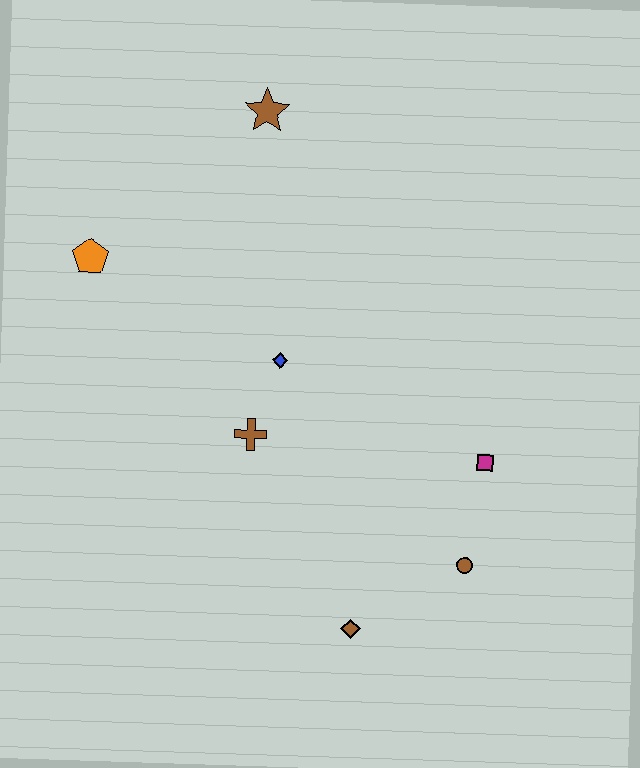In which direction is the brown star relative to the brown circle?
The brown star is above the brown circle.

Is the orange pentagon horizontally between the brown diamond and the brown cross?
No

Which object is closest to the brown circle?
The magenta square is closest to the brown circle.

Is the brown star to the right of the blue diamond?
No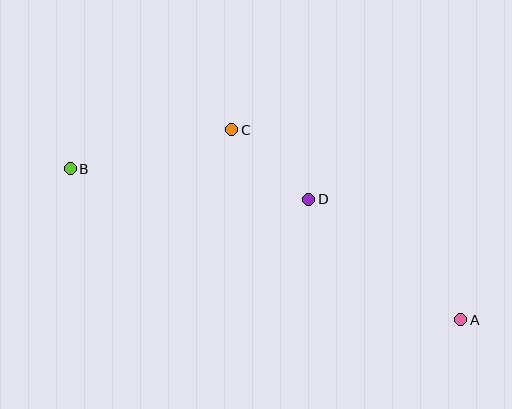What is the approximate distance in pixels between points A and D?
The distance between A and D is approximately 194 pixels.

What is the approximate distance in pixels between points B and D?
The distance between B and D is approximately 240 pixels.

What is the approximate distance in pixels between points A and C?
The distance between A and C is approximately 298 pixels.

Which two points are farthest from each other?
Points A and B are farthest from each other.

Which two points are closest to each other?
Points C and D are closest to each other.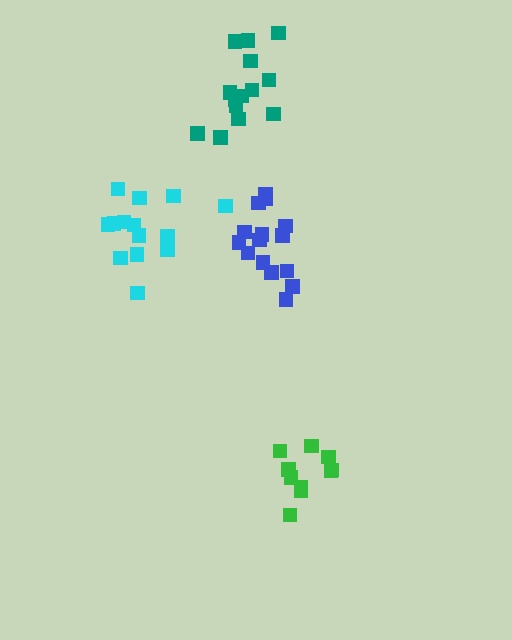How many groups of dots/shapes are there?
There are 4 groups.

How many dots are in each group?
Group 1: 14 dots, Group 2: 15 dots, Group 3: 14 dots, Group 4: 10 dots (53 total).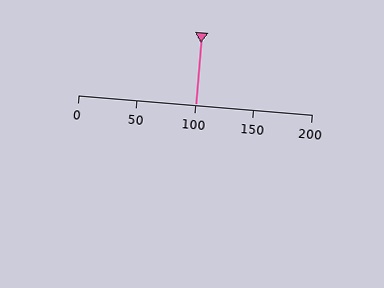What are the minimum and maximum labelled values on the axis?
The axis runs from 0 to 200.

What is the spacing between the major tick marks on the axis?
The major ticks are spaced 50 apart.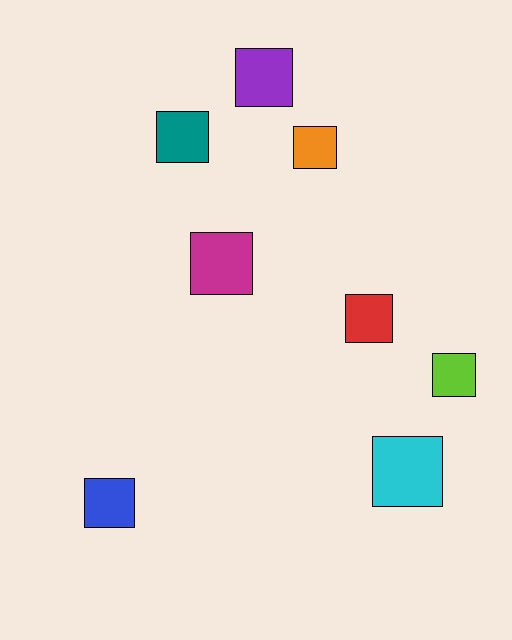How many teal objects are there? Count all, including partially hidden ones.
There is 1 teal object.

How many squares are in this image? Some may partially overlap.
There are 8 squares.